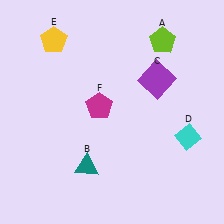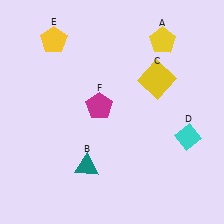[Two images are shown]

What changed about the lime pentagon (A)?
In Image 1, A is lime. In Image 2, it changed to yellow.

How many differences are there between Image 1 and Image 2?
There are 2 differences between the two images.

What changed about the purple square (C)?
In Image 1, C is purple. In Image 2, it changed to yellow.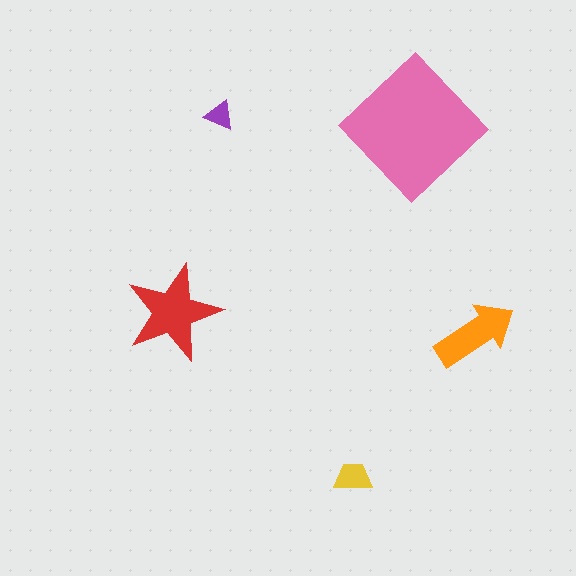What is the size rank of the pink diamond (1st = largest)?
1st.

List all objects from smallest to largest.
The purple triangle, the yellow trapezoid, the orange arrow, the red star, the pink diamond.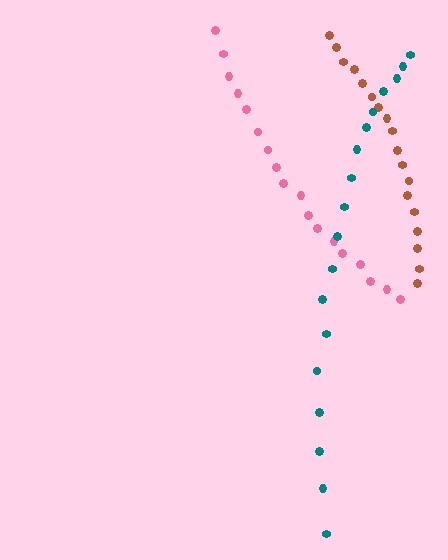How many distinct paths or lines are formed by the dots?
There are 3 distinct paths.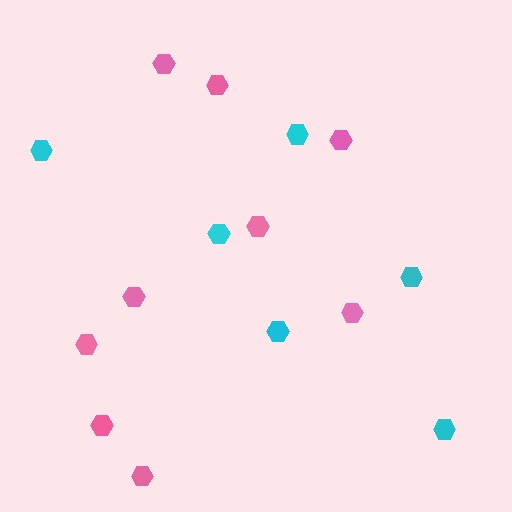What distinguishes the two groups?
There are 2 groups: one group of pink hexagons (9) and one group of cyan hexagons (6).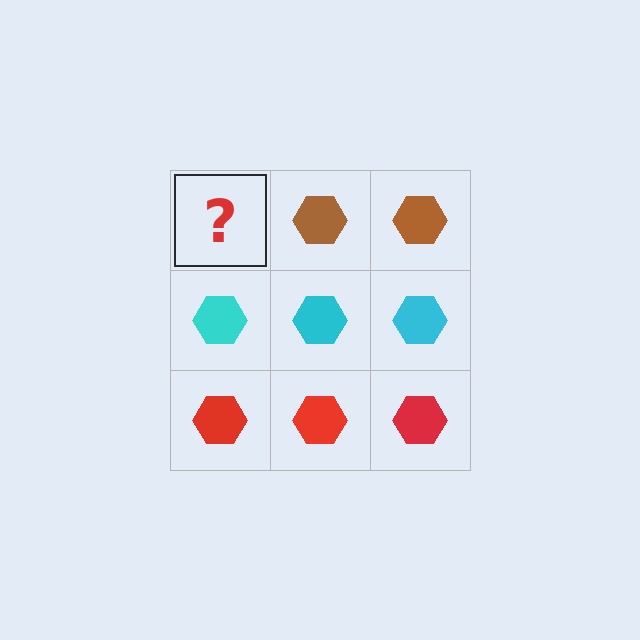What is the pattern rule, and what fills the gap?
The rule is that each row has a consistent color. The gap should be filled with a brown hexagon.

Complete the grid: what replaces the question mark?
The question mark should be replaced with a brown hexagon.